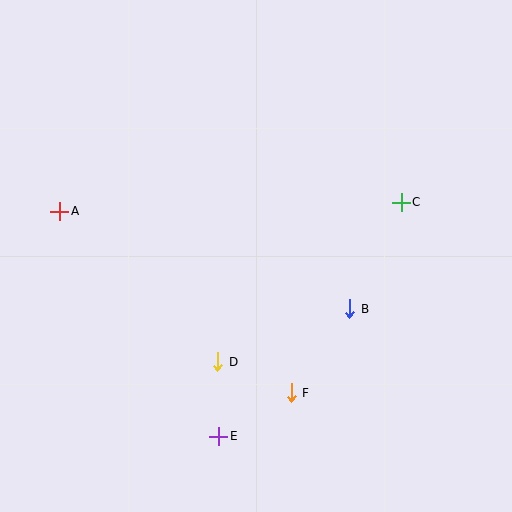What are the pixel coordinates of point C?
Point C is at (401, 202).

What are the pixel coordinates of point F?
Point F is at (291, 393).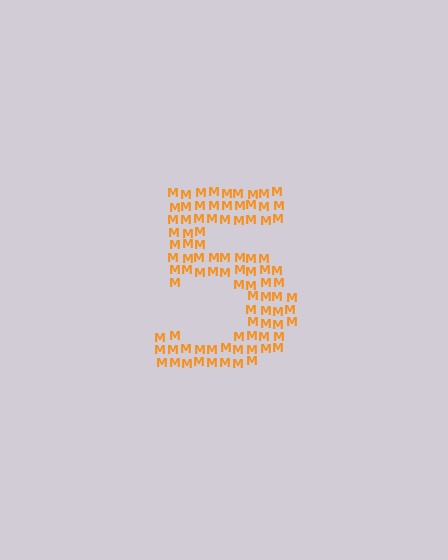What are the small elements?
The small elements are letter M's.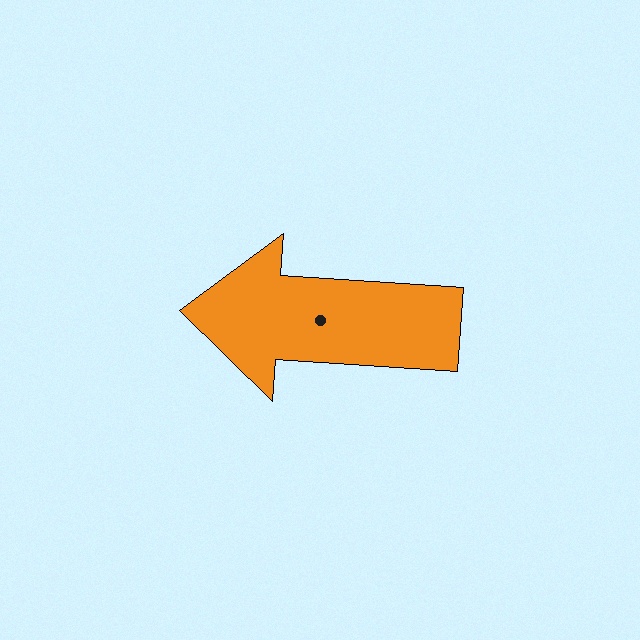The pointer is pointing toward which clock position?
Roughly 9 o'clock.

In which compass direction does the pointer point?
West.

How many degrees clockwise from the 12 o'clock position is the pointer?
Approximately 274 degrees.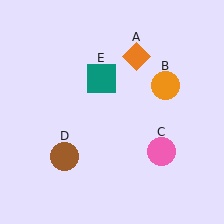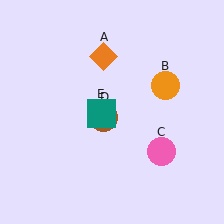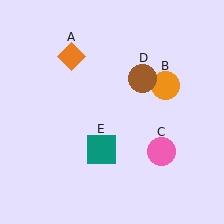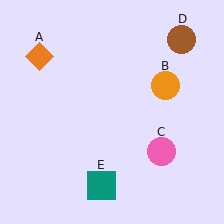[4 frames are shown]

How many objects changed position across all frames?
3 objects changed position: orange diamond (object A), brown circle (object D), teal square (object E).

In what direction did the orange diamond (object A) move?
The orange diamond (object A) moved left.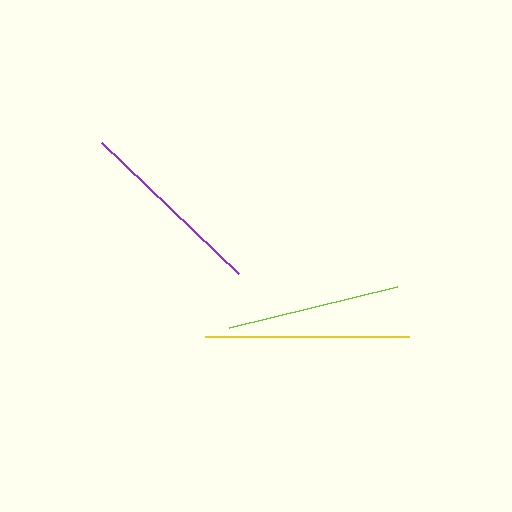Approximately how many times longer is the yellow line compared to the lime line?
The yellow line is approximately 1.2 times the length of the lime line.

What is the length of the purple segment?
The purple segment is approximately 189 pixels long.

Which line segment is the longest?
The yellow line is the longest at approximately 204 pixels.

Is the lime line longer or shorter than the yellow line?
The yellow line is longer than the lime line.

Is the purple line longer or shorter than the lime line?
The purple line is longer than the lime line.